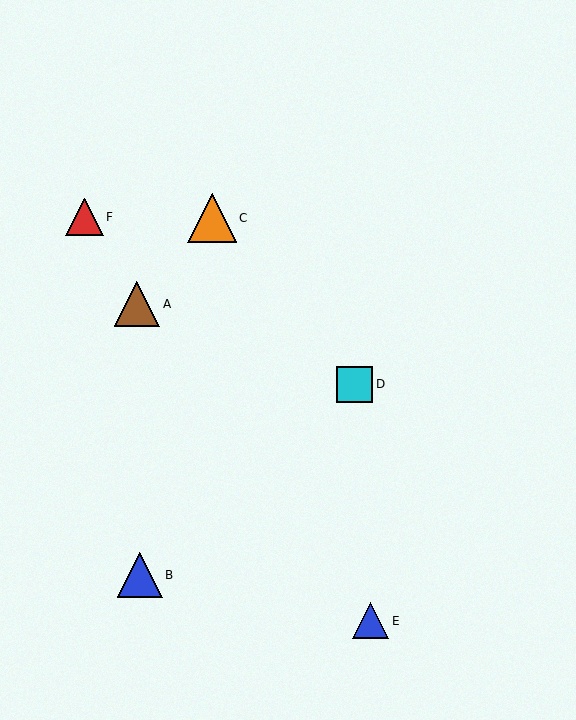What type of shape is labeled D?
Shape D is a cyan square.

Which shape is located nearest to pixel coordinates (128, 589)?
The blue triangle (labeled B) at (140, 575) is nearest to that location.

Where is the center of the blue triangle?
The center of the blue triangle is at (370, 621).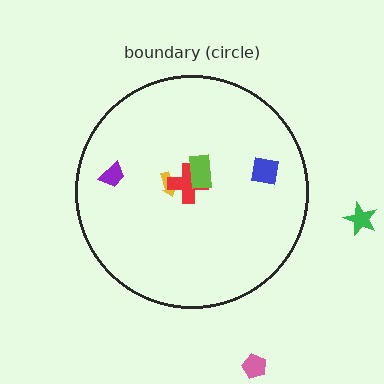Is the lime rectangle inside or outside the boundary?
Inside.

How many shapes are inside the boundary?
5 inside, 2 outside.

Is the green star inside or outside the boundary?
Outside.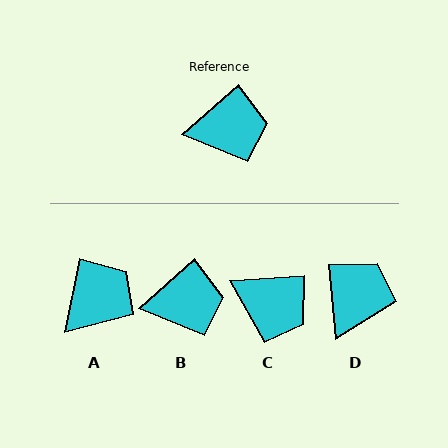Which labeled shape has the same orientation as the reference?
B.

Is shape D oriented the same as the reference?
No, it is off by about 54 degrees.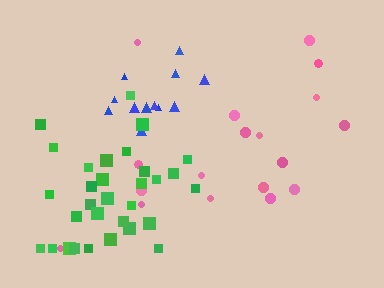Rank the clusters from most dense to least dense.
blue, green, pink.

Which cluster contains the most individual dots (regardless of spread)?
Green (31).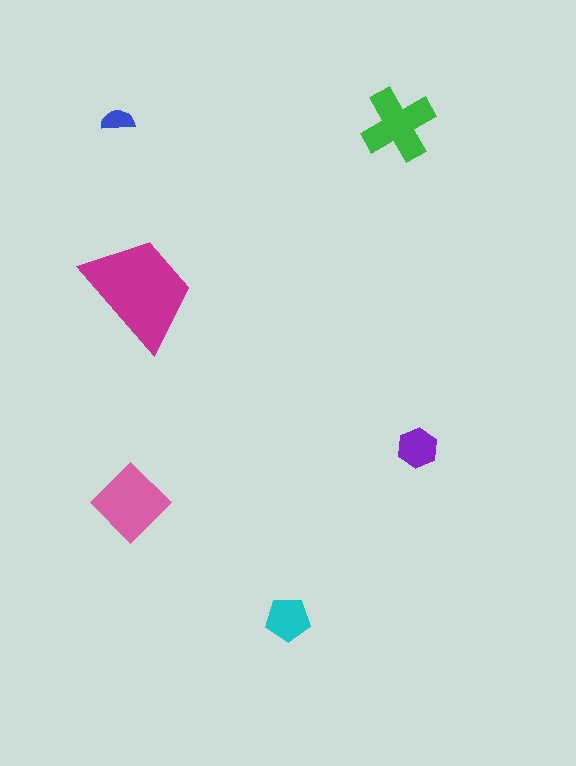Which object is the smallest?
The blue semicircle.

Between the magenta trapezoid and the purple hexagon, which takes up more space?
The magenta trapezoid.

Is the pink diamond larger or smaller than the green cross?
Larger.